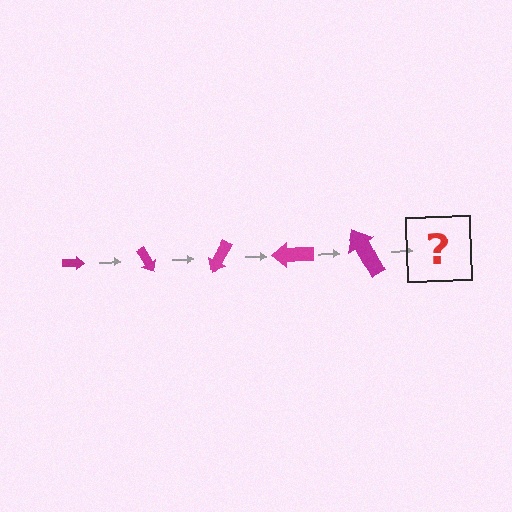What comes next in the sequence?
The next element should be an arrow, larger than the previous one and rotated 300 degrees from the start.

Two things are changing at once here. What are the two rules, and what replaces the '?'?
The two rules are that the arrow grows larger each step and it rotates 60 degrees each step. The '?' should be an arrow, larger than the previous one and rotated 300 degrees from the start.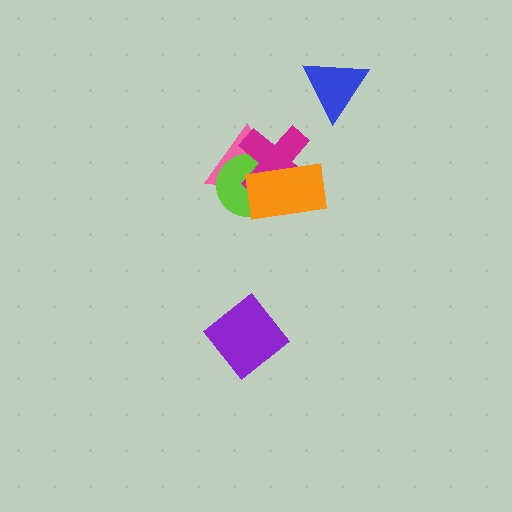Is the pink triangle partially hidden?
Yes, it is partially covered by another shape.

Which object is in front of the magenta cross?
The orange rectangle is in front of the magenta cross.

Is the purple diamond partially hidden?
No, no other shape covers it.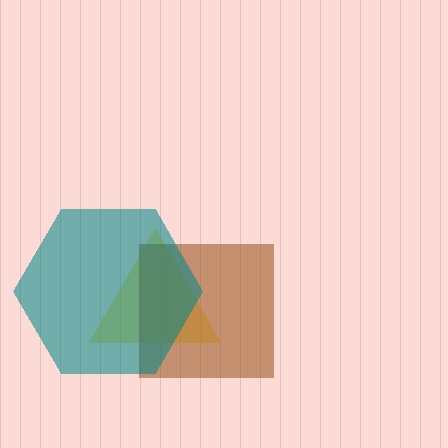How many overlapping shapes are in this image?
There are 3 overlapping shapes in the image.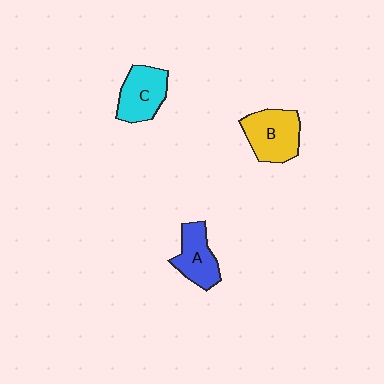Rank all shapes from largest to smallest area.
From largest to smallest: B (yellow), C (cyan), A (blue).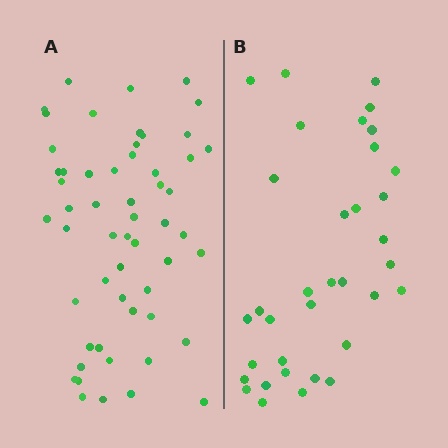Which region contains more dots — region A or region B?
Region A (the left region) has more dots.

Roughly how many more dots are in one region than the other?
Region A has approximately 20 more dots than region B.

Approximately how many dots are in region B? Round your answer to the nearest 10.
About 40 dots. (The exact count is 35, which rounds to 40.)